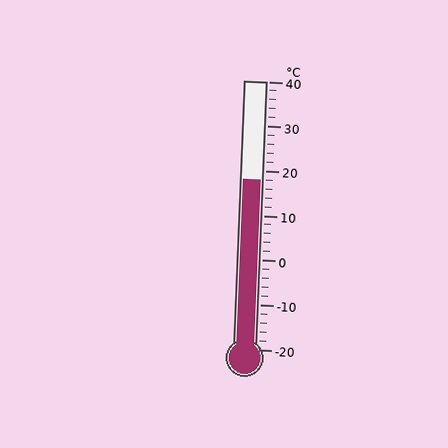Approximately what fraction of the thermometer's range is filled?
The thermometer is filled to approximately 65% of its range.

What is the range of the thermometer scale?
The thermometer scale ranges from -20°C to 40°C.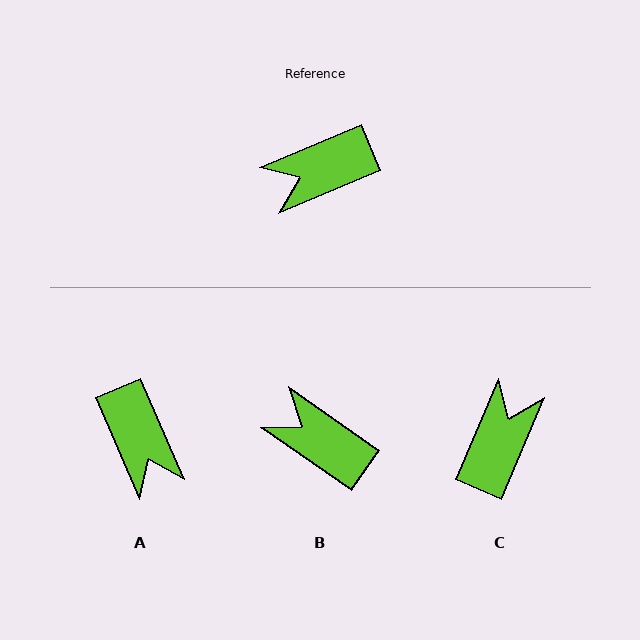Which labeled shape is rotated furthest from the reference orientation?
C, about 136 degrees away.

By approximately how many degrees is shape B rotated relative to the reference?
Approximately 58 degrees clockwise.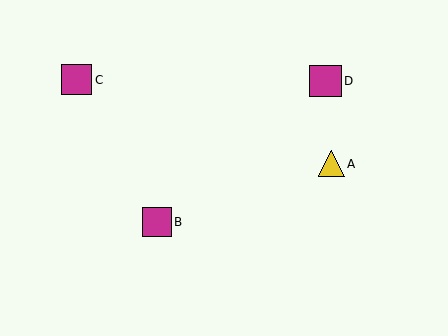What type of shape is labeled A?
Shape A is a yellow triangle.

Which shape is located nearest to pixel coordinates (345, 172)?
The yellow triangle (labeled A) at (331, 164) is nearest to that location.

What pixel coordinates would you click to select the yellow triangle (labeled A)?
Click at (331, 164) to select the yellow triangle A.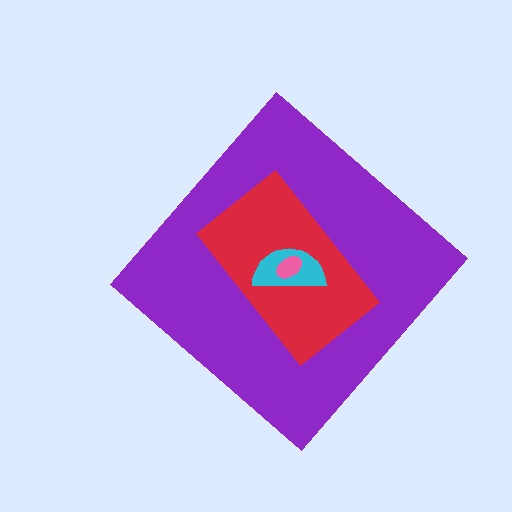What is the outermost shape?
The purple diamond.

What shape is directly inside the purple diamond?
The red rectangle.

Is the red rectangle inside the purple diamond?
Yes.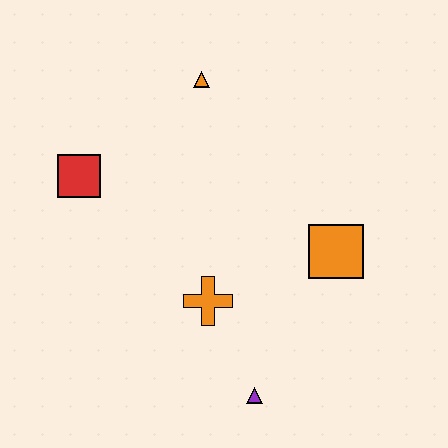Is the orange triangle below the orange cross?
No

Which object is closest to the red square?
The orange triangle is closest to the red square.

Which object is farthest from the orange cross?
The orange triangle is farthest from the orange cross.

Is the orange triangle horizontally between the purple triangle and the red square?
Yes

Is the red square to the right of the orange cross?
No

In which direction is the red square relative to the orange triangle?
The red square is to the left of the orange triangle.